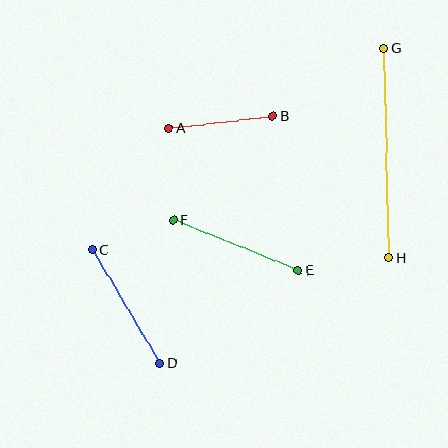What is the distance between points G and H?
The distance is approximately 209 pixels.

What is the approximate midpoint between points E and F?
The midpoint is at approximately (236, 245) pixels.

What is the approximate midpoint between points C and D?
The midpoint is at approximately (126, 306) pixels.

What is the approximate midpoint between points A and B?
The midpoint is at approximately (221, 122) pixels.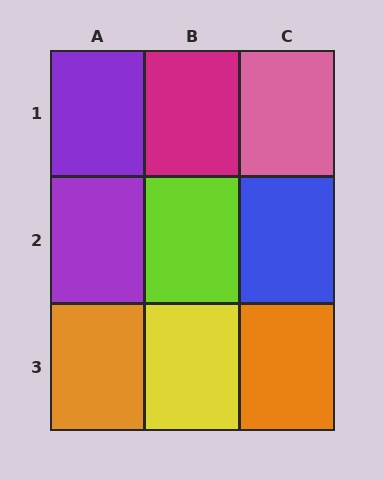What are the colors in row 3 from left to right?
Orange, yellow, orange.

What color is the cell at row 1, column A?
Purple.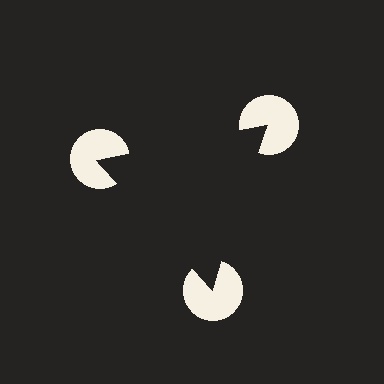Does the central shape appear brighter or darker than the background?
It typically appears slightly darker than the background, even though no actual brightness change is drawn.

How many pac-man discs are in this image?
There are 3 — one at each vertex of the illusory triangle.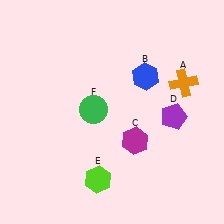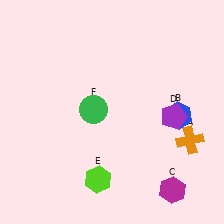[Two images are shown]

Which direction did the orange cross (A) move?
The orange cross (A) moved down.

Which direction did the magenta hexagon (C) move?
The magenta hexagon (C) moved down.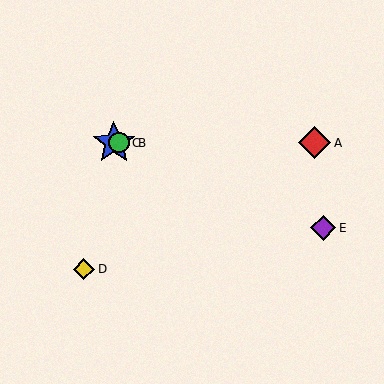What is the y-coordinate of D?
Object D is at y≈269.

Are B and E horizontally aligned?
No, B is at y≈143 and E is at y≈228.